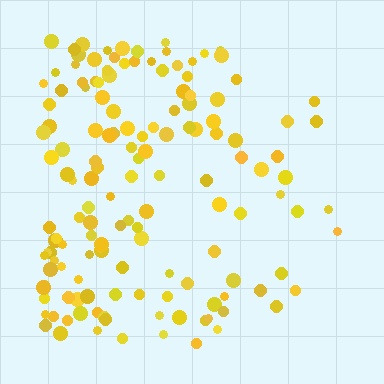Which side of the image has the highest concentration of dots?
The left.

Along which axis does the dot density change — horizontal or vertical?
Horizontal.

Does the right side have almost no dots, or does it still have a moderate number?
Still a moderate number, just noticeably fewer than the left.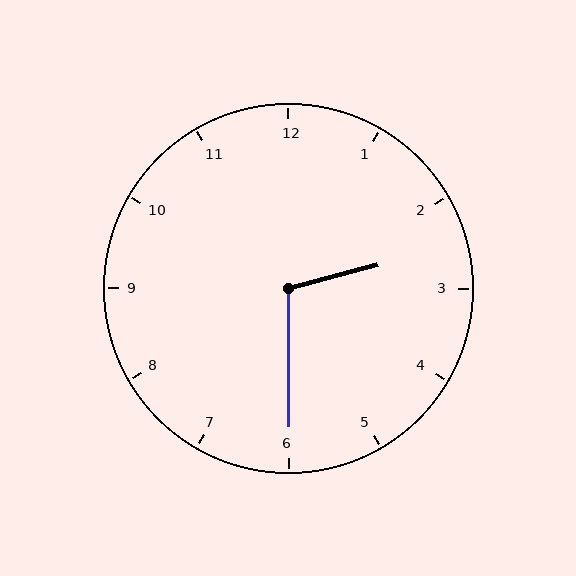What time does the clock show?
2:30.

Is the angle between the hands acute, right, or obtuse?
It is obtuse.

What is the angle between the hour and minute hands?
Approximately 105 degrees.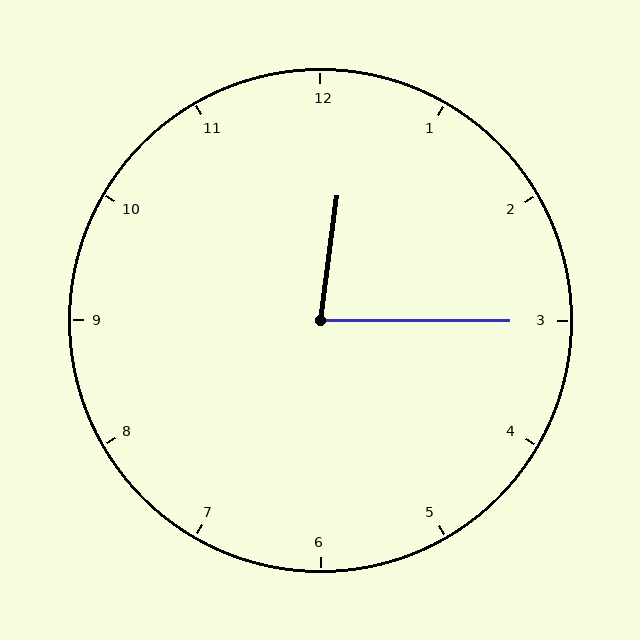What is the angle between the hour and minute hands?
Approximately 82 degrees.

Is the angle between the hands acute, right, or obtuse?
It is acute.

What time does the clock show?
12:15.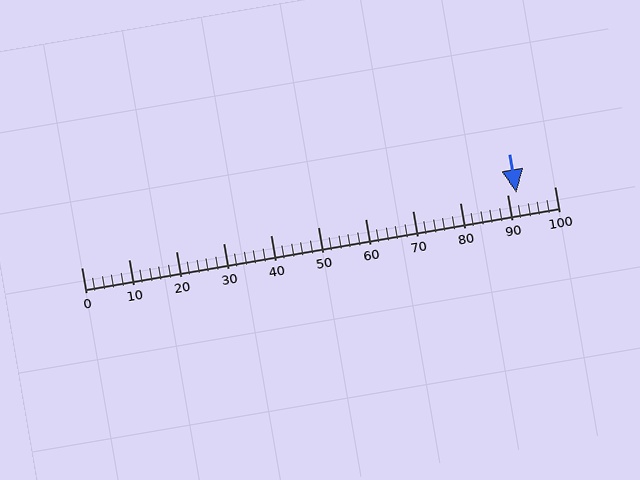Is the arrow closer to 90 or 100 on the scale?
The arrow is closer to 90.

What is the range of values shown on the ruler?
The ruler shows values from 0 to 100.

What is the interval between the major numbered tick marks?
The major tick marks are spaced 10 units apart.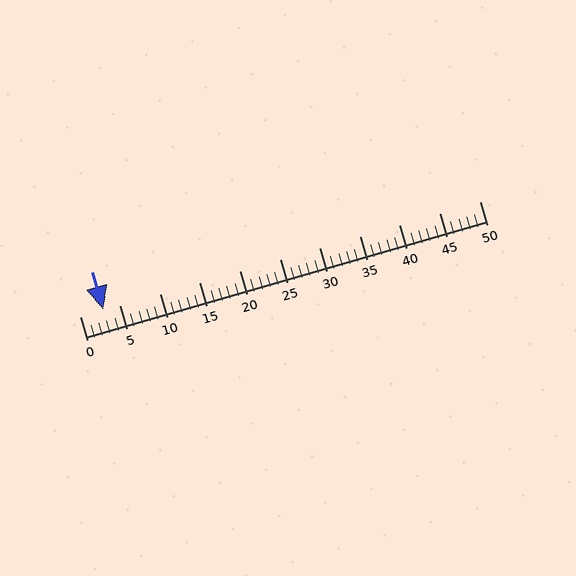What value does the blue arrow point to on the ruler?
The blue arrow points to approximately 3.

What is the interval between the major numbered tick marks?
The major tick marks are spaced 5 units apart.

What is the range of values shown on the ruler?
The ruler shows values from 0 to 50.